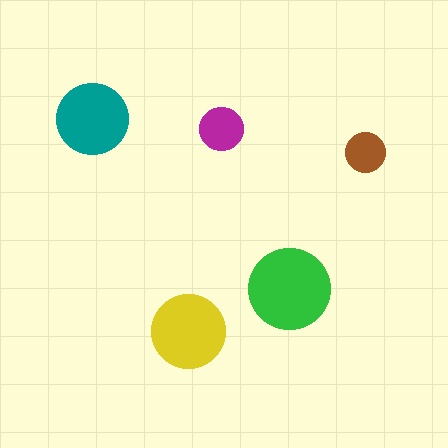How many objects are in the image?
There are 5 objects in the image.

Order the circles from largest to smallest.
the green one, the yellow one, the teal one, the magenta one, the brown one.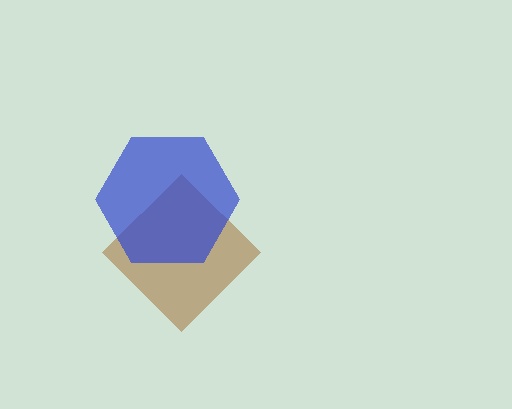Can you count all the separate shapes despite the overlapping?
Yes, there are 2 separate shapes.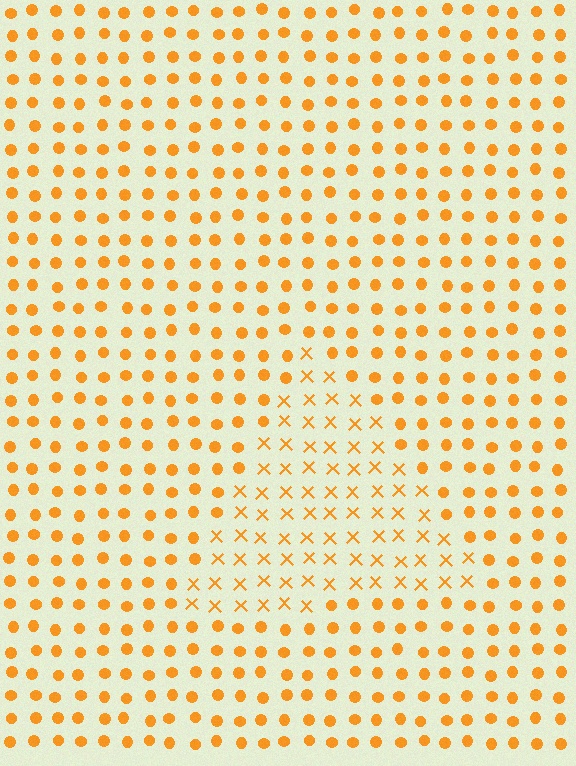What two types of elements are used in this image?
The image uses X marks inside the triangle region and circles outside it.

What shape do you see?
I see a triangle.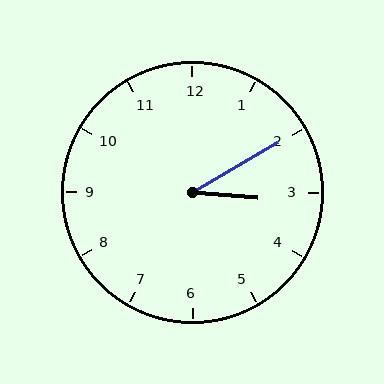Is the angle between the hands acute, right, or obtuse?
It is acute.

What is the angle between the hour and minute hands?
Approximately 35 degrees.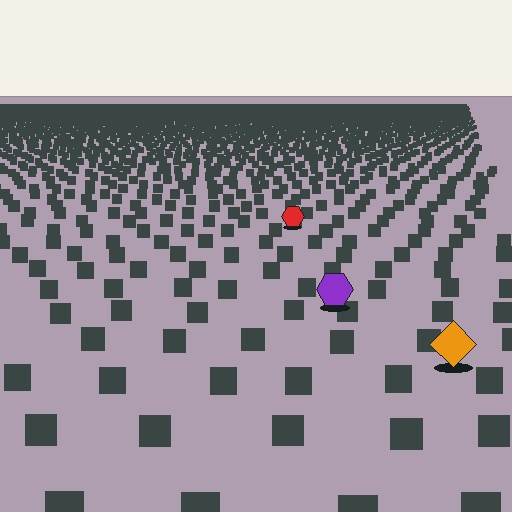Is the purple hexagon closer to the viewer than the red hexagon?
Yes. The purple hexagon is closer — you can tell from the texture gradient: the ground texture is coarser near it.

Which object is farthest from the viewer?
The red hexagon is farthest from the viewer. It appears smaller and the ground texture around it is denser.